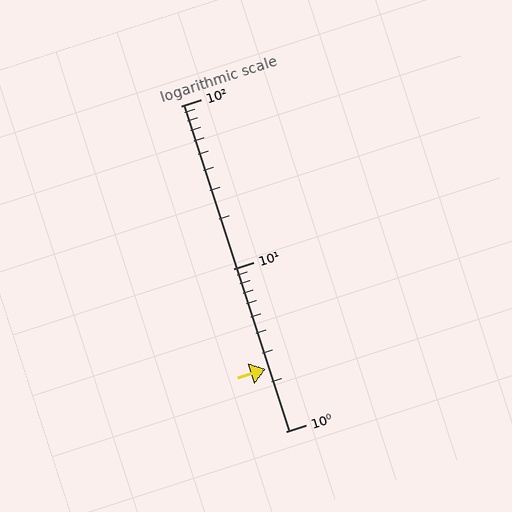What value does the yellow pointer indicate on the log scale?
The pointer indicates approximately 2.4.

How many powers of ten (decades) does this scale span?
The scale spans 2 decades, from 1 to 100.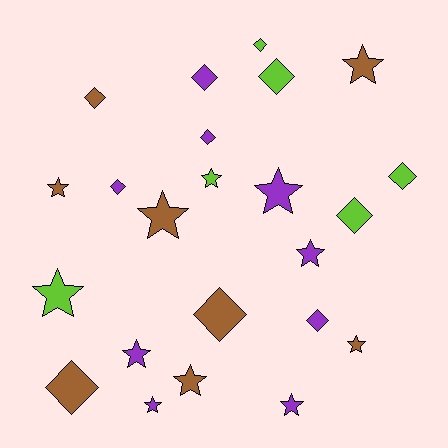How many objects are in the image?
There are 23 objects.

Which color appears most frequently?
Purple, with 9 objects.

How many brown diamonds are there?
There are 3 brown diamonds.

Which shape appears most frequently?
Star, with 12 objects.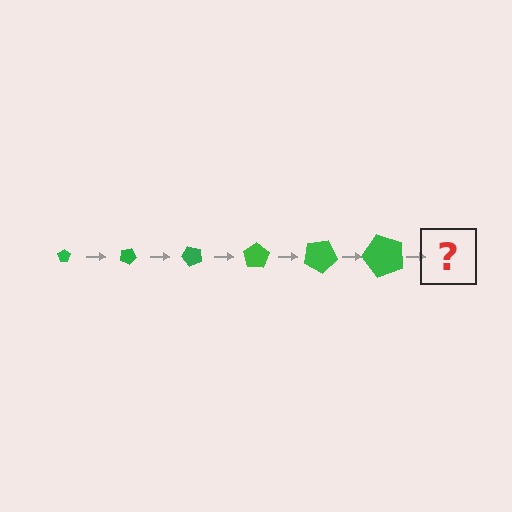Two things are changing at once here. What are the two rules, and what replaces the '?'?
The two rules are that the pentagon grows larger each step and it rotates 25 degrees each step. The '?' should be a pentagon, larger than the previous one and rotated 150 degrees from the start.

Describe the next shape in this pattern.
It should be a pentagon, larger than the previous one and rotated 150 degrees from the start.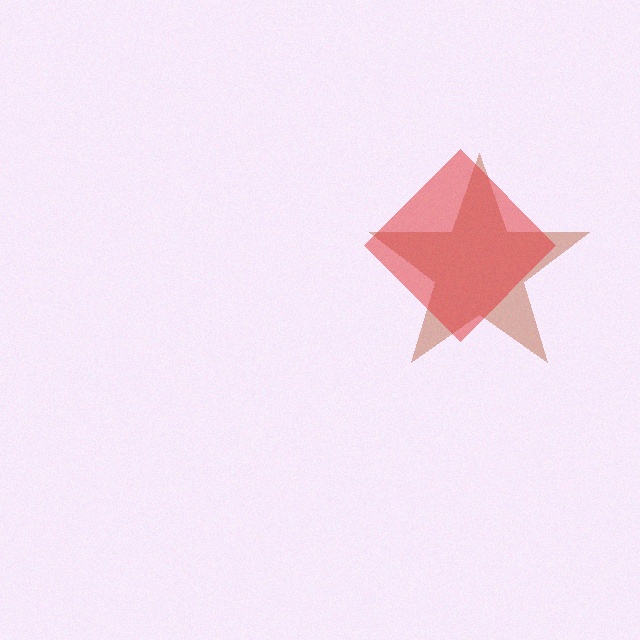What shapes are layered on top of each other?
The layered shapes are: a brown star, a red diamond.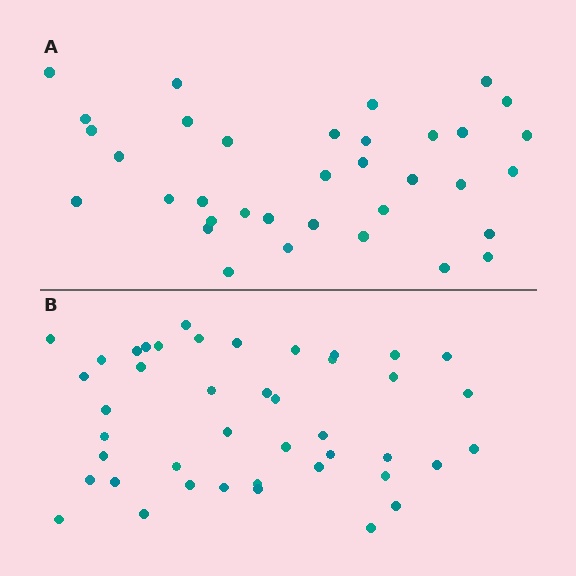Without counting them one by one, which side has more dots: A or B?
Region B (the bottom region) has more dots.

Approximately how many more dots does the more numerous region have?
Region B has roughly 8 or so more dots than region A.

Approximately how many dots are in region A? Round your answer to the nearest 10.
About 40 dots. (The exact count is 35, which rounds to 40.)